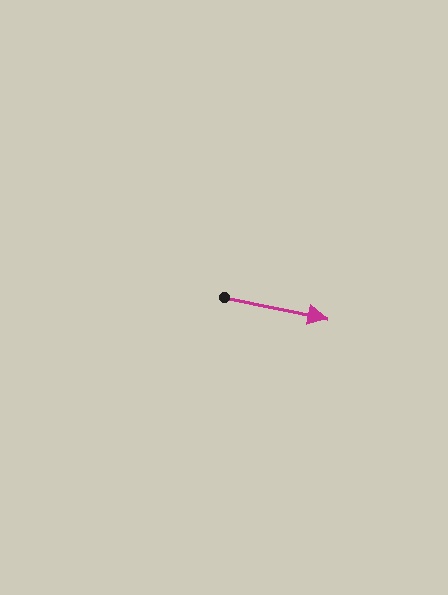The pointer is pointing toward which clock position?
Roughly 3 o'clock.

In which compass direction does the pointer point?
East.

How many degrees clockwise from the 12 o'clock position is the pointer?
Approximately 101 degrees.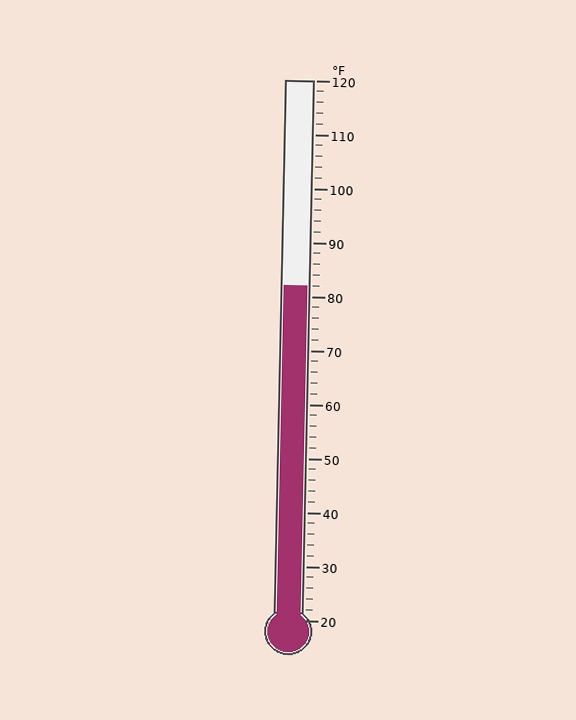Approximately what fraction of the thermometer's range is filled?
The thermometer is filled to approximately 60% of its range.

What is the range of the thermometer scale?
The thermometer scale ranges from 20°F to 120°F.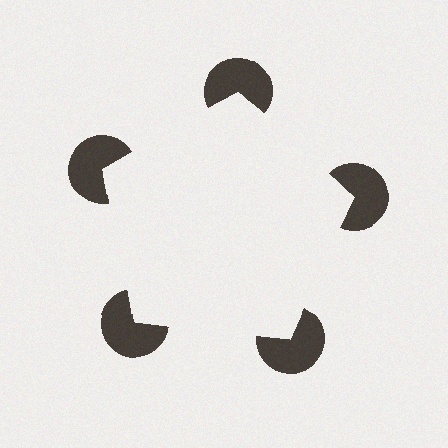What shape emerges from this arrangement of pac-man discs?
An illusory pentagon — its edges are inferred from the aligned wedge cuts in the pac-man discs, not physically drawn.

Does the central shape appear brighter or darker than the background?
It typically appears slightly brighter than the background, even though no actual brightness change is drawn.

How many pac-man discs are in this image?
There are 5 — one at each vertex of the illusory pentagon.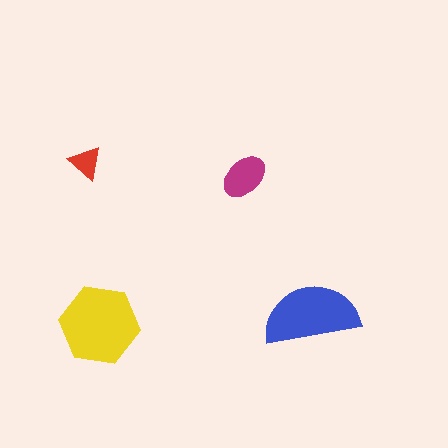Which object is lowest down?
The yellow hexagon is bottommost.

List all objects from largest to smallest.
The yellow hexagon, the blue semicircle, the magenta ellipse, the red triangle.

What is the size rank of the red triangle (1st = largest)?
4th.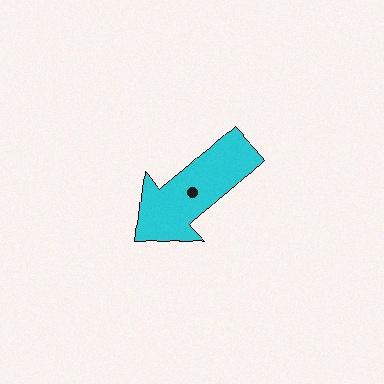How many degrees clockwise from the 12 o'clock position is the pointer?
Approximately 227 degrees.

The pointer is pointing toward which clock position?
Roughly 8 o'clock.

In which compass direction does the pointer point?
Southwest.